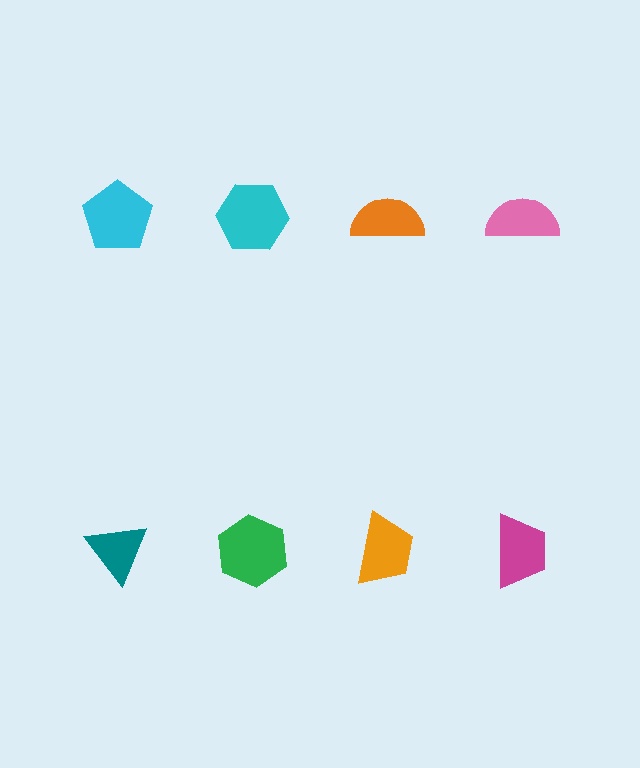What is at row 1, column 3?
An orange semicircle.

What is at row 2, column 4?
A magenta trapezoid.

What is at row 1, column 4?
A pink semicircle.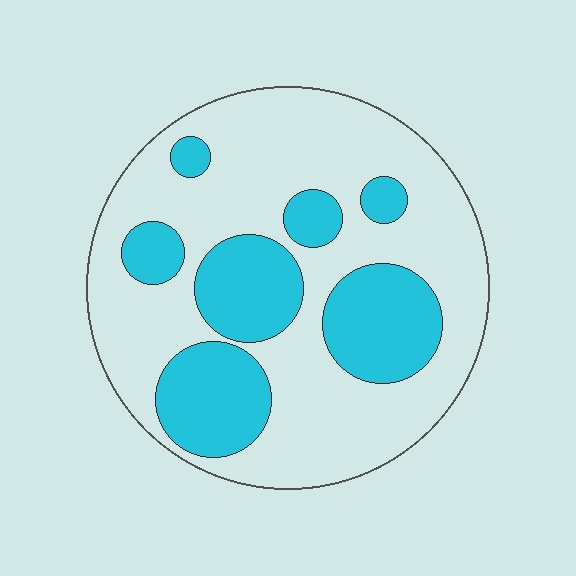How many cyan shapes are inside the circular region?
7.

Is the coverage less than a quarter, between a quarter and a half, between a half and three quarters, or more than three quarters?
Between a quarter and a half.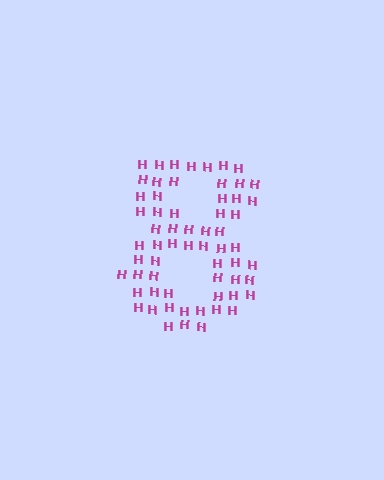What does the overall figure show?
The overall figure shows the digit 8.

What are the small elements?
The small elements are letter H's.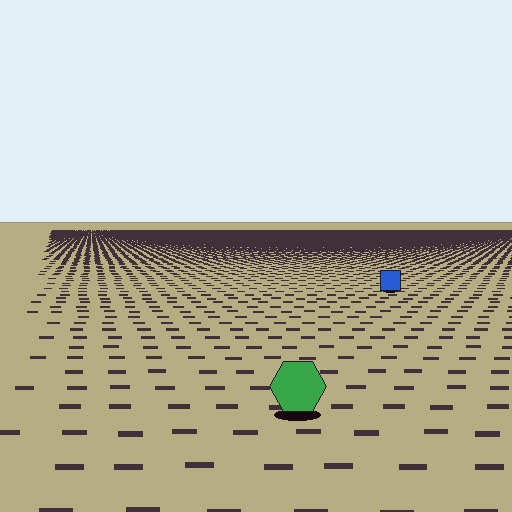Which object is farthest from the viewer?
The blue square is farthest from the viewer. It appears smaller and the ground texture around it is denser.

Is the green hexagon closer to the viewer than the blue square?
Yes. The green hexagon is closer — you can tell from the texture gradient: the ground texture is coarser near it.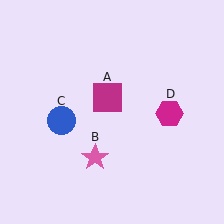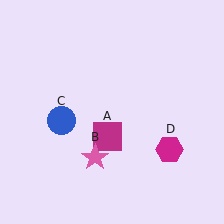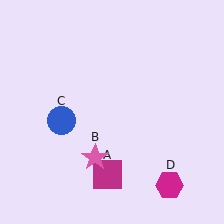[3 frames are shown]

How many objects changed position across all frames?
2 objects changed position: magenta square (object A), magenta hexagon (object D).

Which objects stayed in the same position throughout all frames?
Pink star (object B) and blue circle (object C) remained stationary.